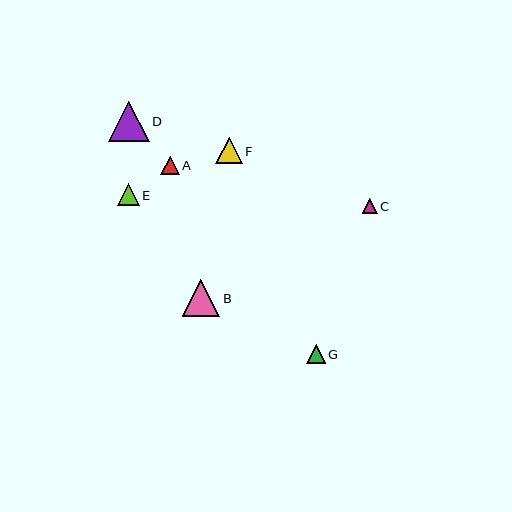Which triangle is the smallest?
Triangle C is the smallest with a size of approximately 15 pixels.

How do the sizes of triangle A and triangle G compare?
Triangle A and triangle G are approximately the same size.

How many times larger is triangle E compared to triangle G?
Triangle E is approximately 1.1 times the size of triangle G.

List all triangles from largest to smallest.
From largest to smallest: D, B, F, E, A, G, C.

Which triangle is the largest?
Triangle D is the largest with a size of approximately 41 pixels.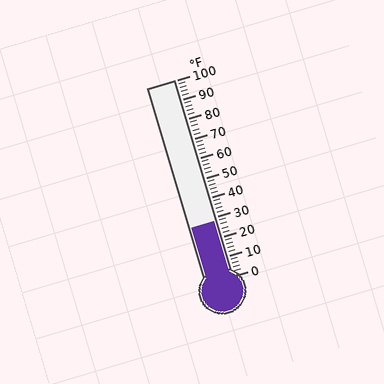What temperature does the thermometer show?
The thermometer shows approximately 28°F.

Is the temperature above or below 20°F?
The temperature is above 20°F.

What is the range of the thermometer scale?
The thermometer scale ranges from 0°F to 100°F.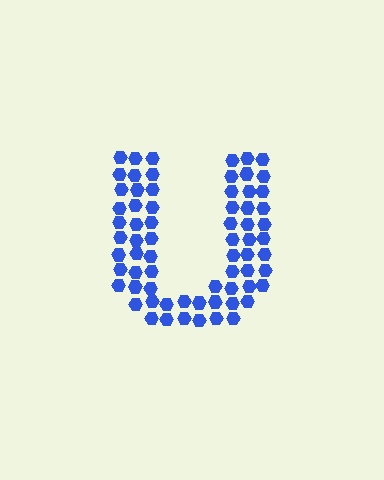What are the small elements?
The small elements are hexagons.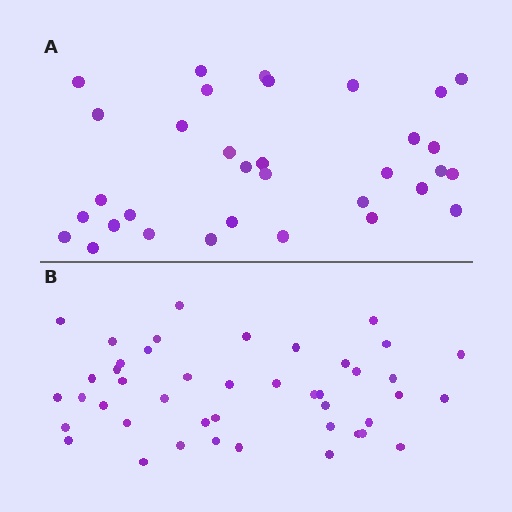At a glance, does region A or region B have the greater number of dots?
Region B (the bottom region) has more dots.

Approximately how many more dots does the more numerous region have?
Region B has roughly 12 or so more dots than region A.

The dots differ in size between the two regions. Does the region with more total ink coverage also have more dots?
No. Region A has more total ink coverage because its dots are larger, but region B actually contains more individual dots. Total area can be misleading — the number of items is what matters here.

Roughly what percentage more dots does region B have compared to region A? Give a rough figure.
About 35% more.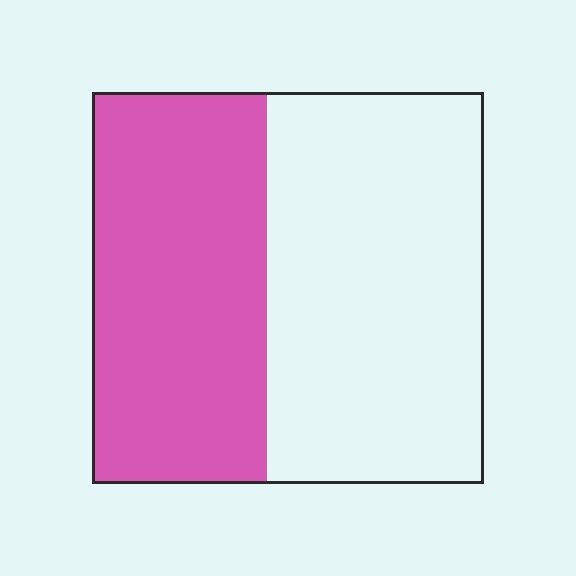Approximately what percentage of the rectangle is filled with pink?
Approximately 45%.